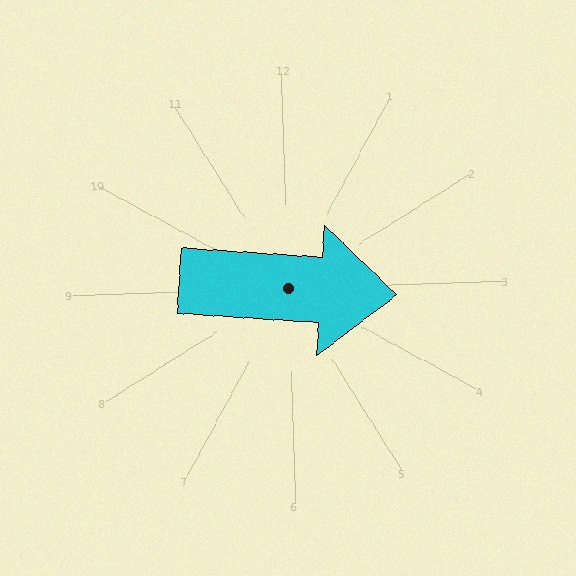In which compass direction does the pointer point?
East.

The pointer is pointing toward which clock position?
Roughly 3 o'clock.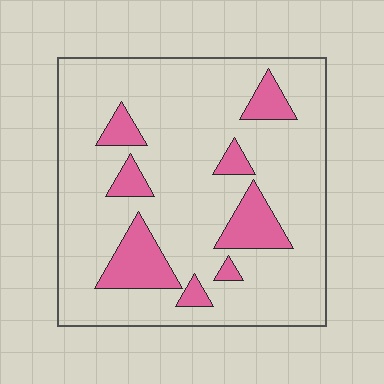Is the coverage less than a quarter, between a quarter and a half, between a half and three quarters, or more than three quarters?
Less than a quarter.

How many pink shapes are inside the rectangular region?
8.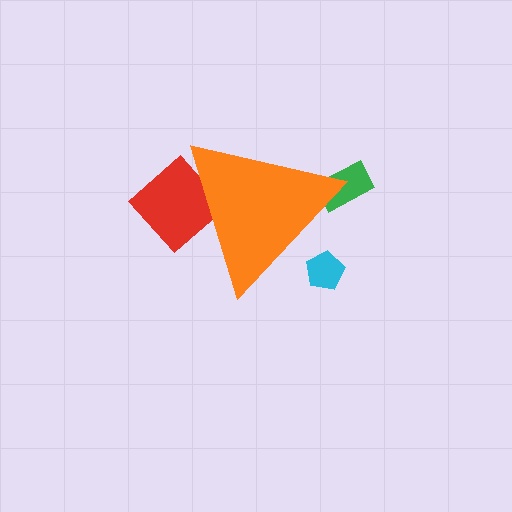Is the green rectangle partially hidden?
Yes, the green rectangle is partially hidden behind the orange triangle.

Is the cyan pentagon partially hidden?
Yes, the cyan pentagon is partially hidden behind the orange triangle.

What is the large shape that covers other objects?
An orange triangle.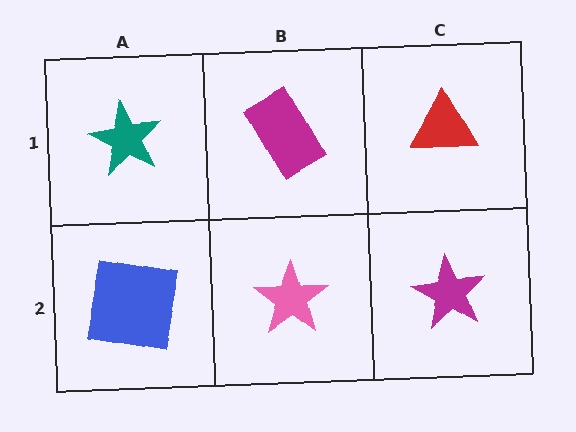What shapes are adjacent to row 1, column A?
A blue square (row 2, column A), a magenta rectangle (row 1, column B).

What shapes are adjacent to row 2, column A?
A teal star (row 1, column A), a pink star (row 2, column B).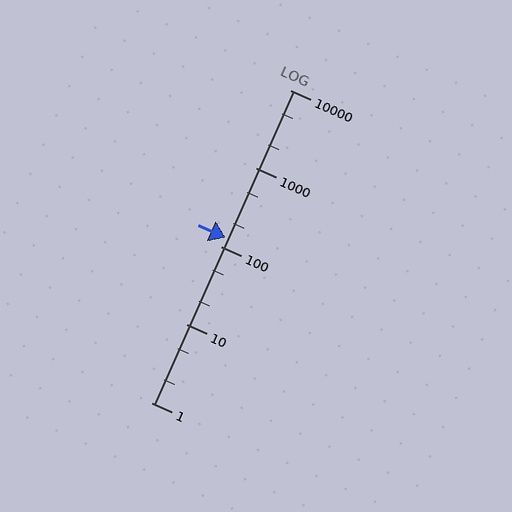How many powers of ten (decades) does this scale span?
The scale spans 4 decades, from 1 to 10000.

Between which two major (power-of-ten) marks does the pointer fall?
The pointer is between 100 and 1000.